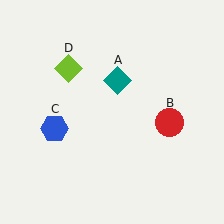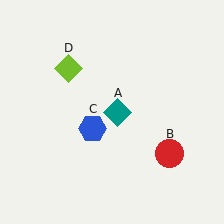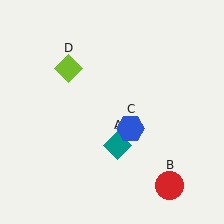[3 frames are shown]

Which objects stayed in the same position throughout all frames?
Lime diamond (object D) remained stationary.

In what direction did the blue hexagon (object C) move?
The blue hexagon (object C) moved right.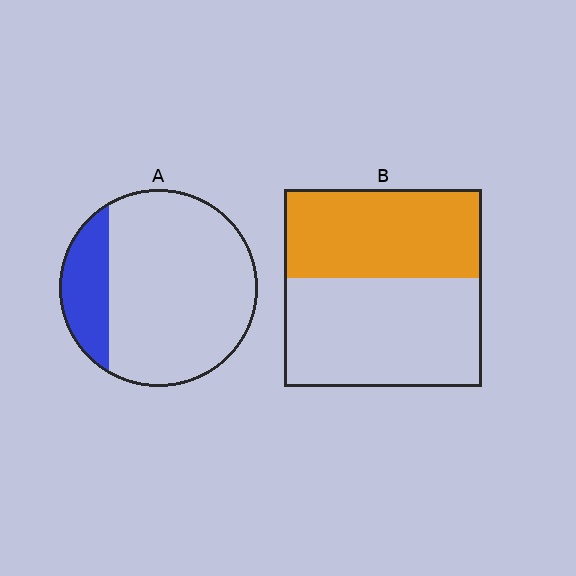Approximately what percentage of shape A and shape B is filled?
A is approximately 20% and B is approximately 45%.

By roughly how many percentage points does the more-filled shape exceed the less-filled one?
By roughly 25 percentage points (B over A).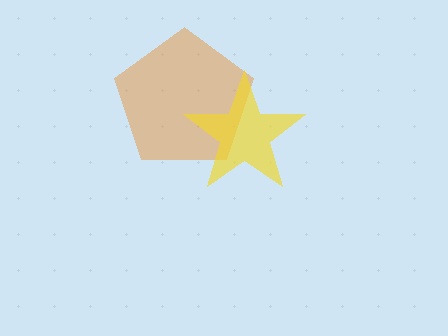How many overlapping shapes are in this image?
There are 2 overlapping shapes in the image.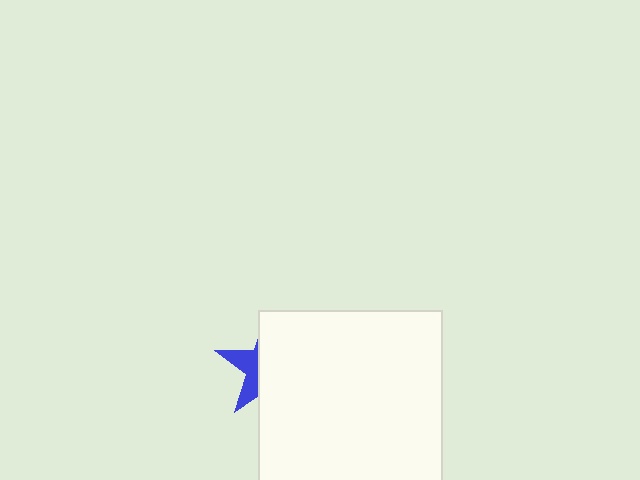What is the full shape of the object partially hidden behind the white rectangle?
The partially hidden object is a blue star.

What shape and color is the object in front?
The object in front is a white rectangle.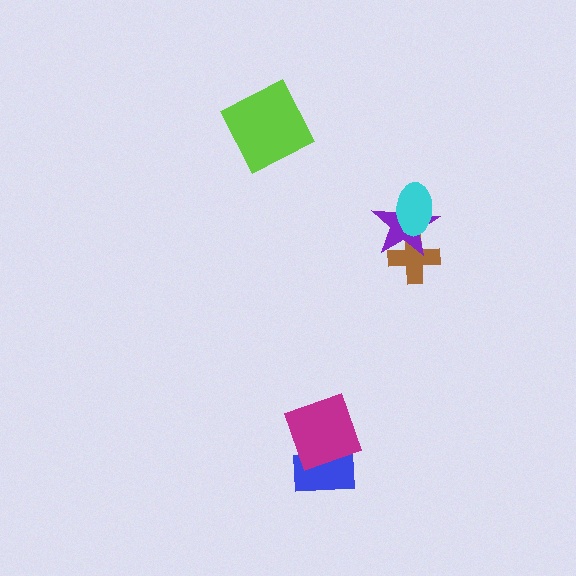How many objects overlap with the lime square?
0 objects overlap with the lime square.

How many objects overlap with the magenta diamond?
1 object overlaps with the magenta diamond.